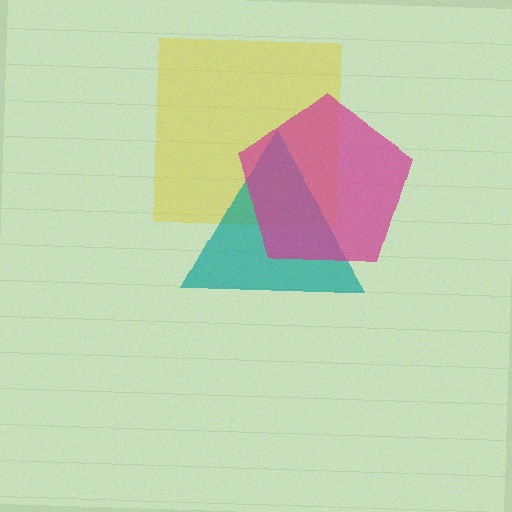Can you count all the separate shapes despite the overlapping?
Yes, there are 3 separate shapes.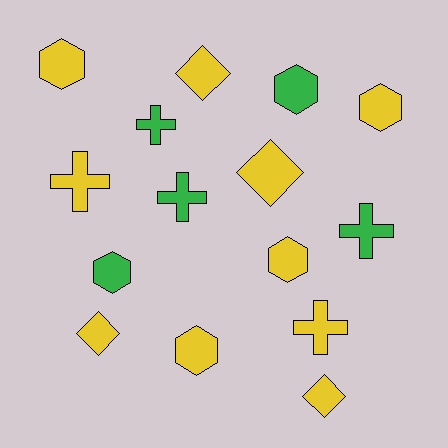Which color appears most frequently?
Yellow, with 10 objects.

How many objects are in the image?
There are 15 objects.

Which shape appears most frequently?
Hexagon, with 6 objects.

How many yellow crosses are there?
There are 2 yellow crosses.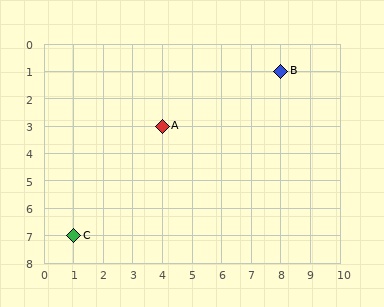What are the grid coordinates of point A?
Point A is at grid coordinates (4, 3).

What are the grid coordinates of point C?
Point C is at grid coordinates (1, 7).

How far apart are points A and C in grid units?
Points A and C are 3 columns and 4 rows apart (about 5.0 grid units diagonally).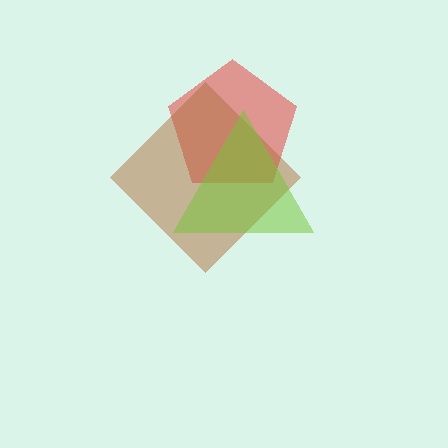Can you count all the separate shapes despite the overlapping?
Yes, there are 3 separate shapes.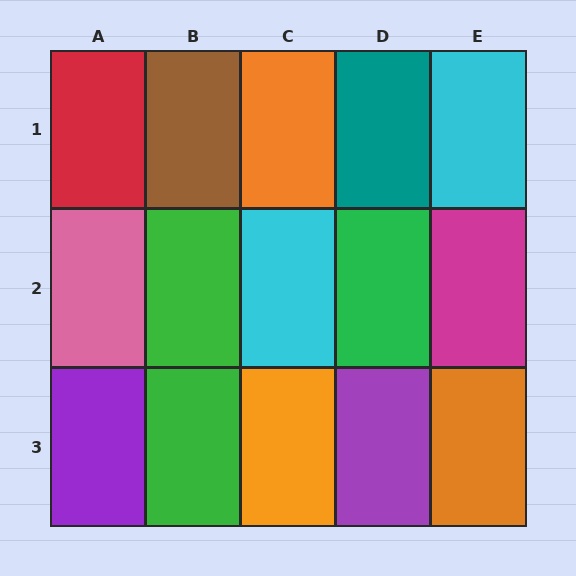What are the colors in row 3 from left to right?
Purple, green, orange, purple, orange.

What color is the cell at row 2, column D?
Green.